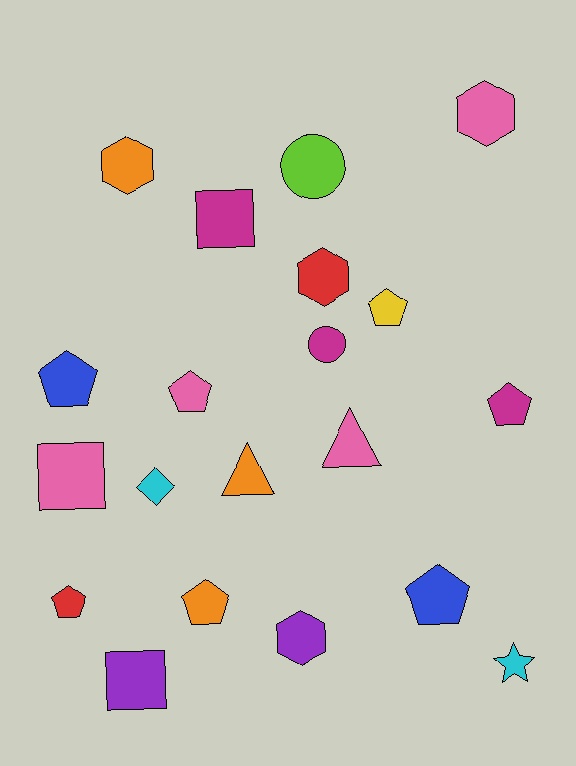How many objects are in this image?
There are 20 objects.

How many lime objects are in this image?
There is 1 lime object.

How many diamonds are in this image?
There is 1 diamond.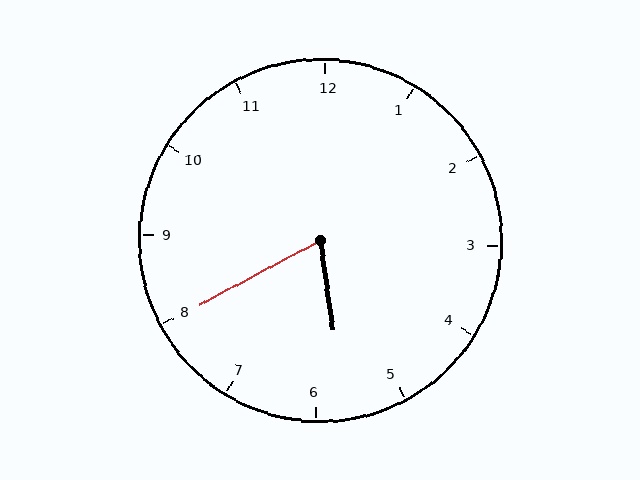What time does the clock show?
5:40.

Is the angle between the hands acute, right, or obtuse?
It is acute.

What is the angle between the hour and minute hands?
Approximately 70 degrees.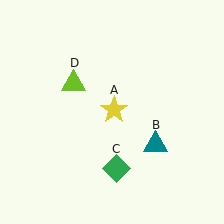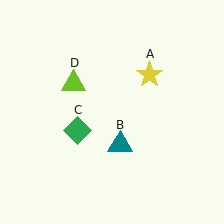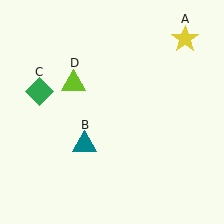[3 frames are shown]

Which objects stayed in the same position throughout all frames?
Lime triangle (object D) remained stationary.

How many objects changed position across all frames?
3 objects changed position: yellow star (object A), teal triangle (object B), green diamond (object C).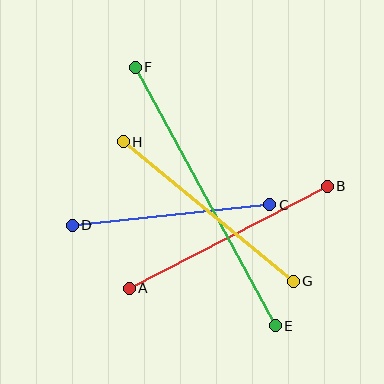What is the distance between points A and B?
The distance is approximately 223 pixels.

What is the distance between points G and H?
The distance is approximately 220 pixels.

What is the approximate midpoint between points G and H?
The midpoint is at approximately (208, 211) pixels.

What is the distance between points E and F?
The distance is approximately 294 pixels.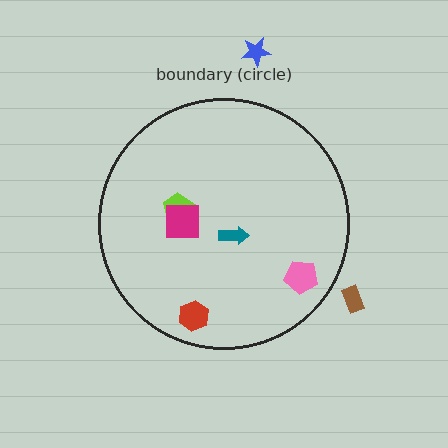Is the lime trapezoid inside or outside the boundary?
Inside.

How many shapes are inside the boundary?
5 inside, 2 outside.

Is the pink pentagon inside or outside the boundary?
Inside.